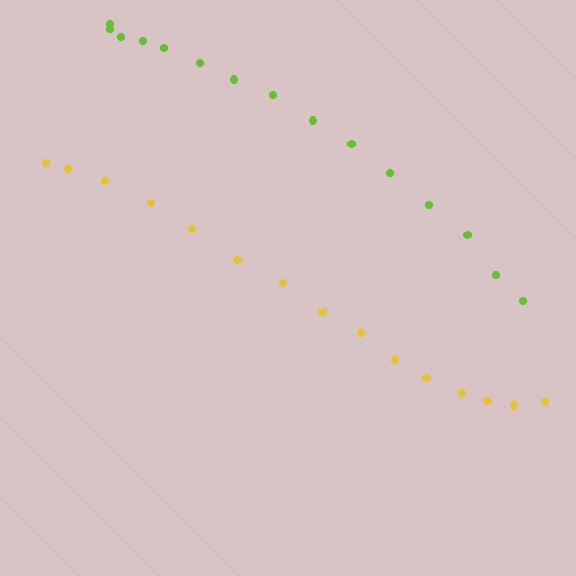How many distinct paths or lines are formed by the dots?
There are 2 distinct paths.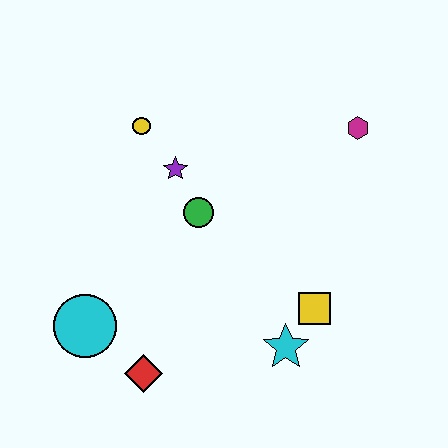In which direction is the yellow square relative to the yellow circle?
The yellow square is below the yellow circle.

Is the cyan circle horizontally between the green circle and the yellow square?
No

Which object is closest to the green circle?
The purple star is closest to the green circle.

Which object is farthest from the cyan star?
The yellow circle is farthest from the cyan star.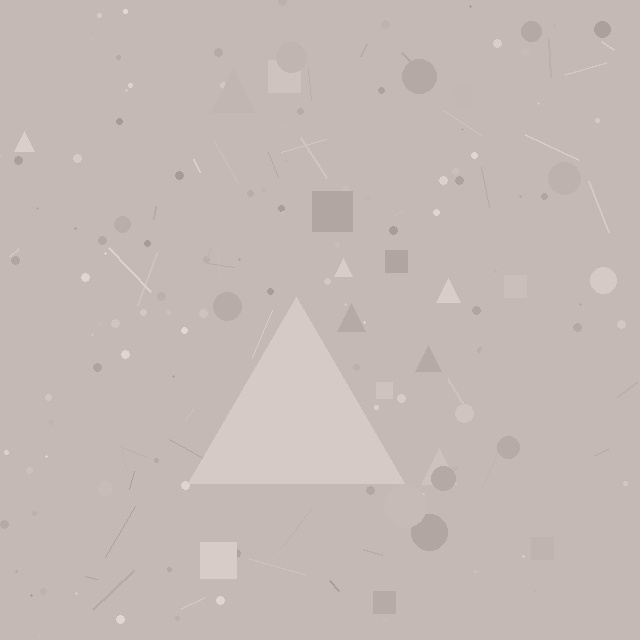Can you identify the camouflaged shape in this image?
The camouflaged shape is a triangle.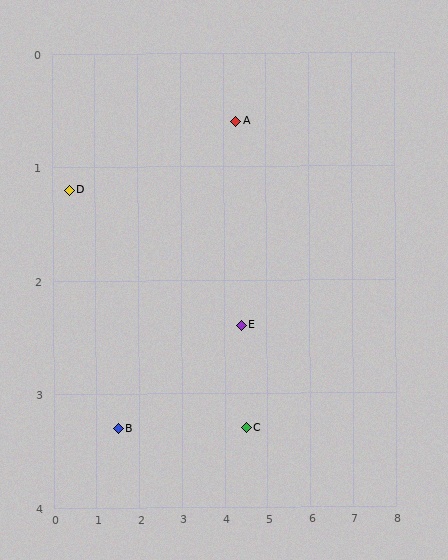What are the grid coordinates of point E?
Point E is at approximately (4.4, 2.4).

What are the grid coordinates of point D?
Point D is at approximately (0.4, 1.2).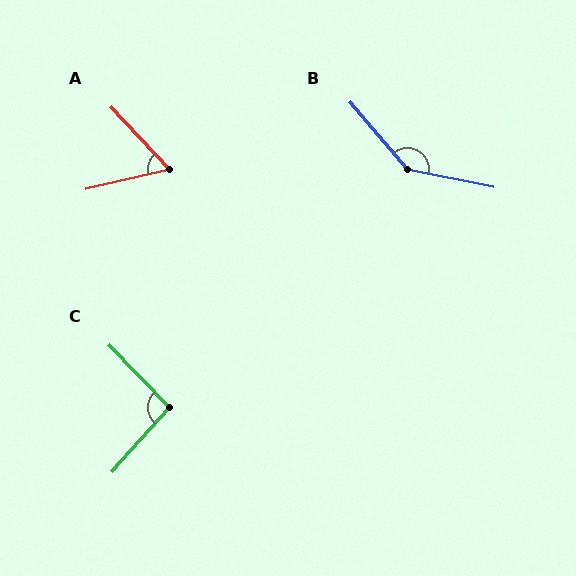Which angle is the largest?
B, at approximately 142 degrees.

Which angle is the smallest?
A, at approximately 60 degrees.